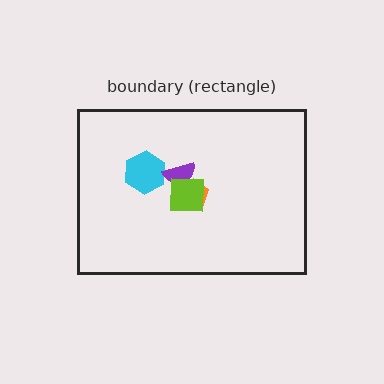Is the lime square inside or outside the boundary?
Inside.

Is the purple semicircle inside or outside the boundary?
Inside.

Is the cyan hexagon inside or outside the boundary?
Inside.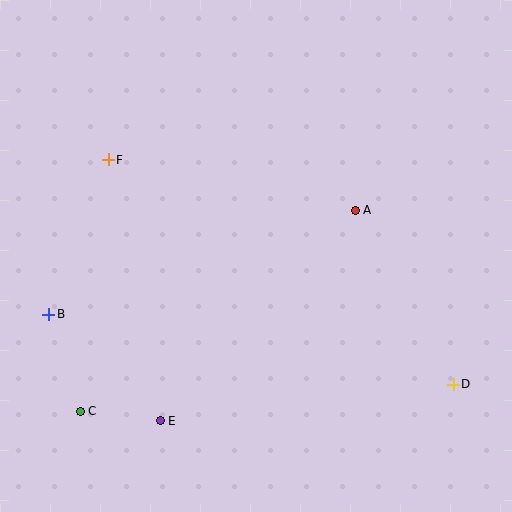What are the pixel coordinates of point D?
Point D is at (453, 384).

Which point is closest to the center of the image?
Point A at (355, 210) is closest to the center.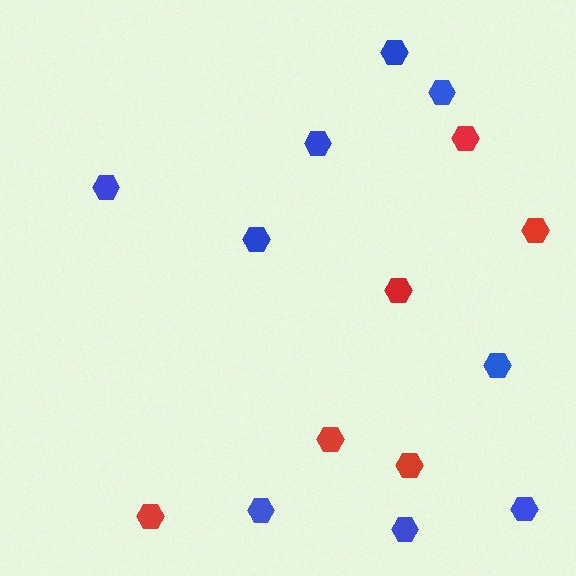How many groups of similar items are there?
There are 2 groups: one group of red hexagons (6) and one group of blue hexagons (9).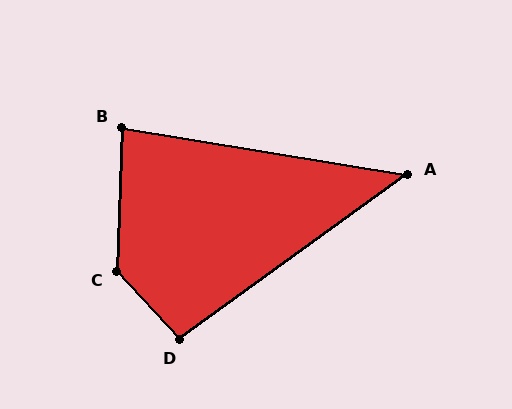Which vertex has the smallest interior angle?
A, at approximately 45 degrees.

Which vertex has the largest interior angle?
C, at approximately 135 degrees.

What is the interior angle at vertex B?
Approximately 83 degrees (acute).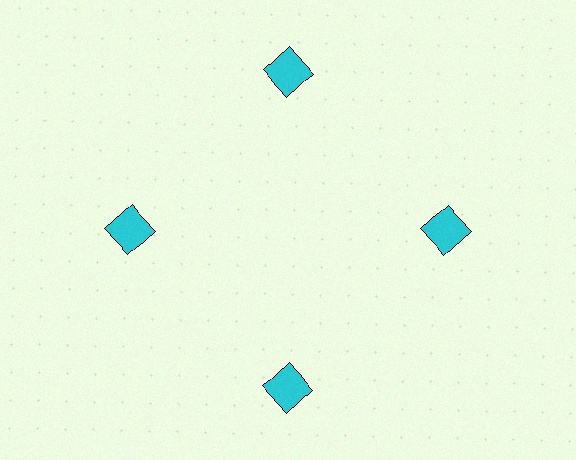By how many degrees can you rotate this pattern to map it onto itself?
The pattern maps onto itself every 90 degrees of rotation.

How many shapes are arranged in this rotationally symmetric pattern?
There are 4 shapes, arranged in 4 groups of 1.